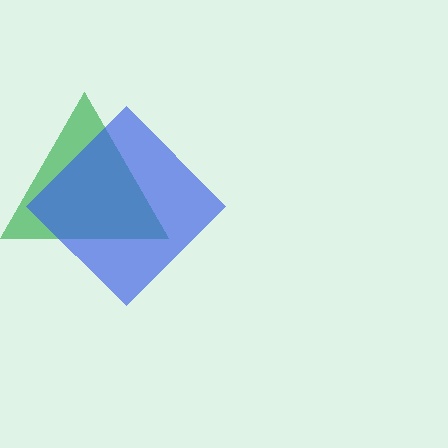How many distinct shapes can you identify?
There are 2 distinct shapes: a green triangle, a blue diamond.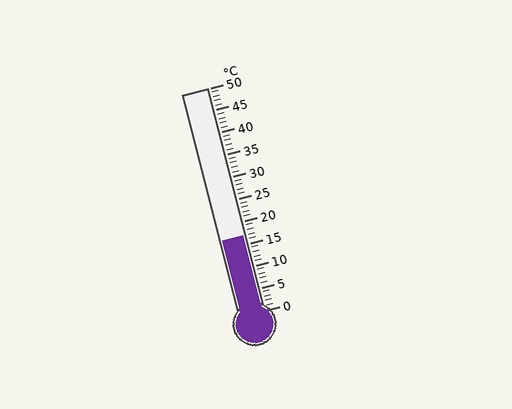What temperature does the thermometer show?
The thermometer shows approximately 17°C.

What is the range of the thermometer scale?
The thermometer scale ranges from 0°C to 50°C.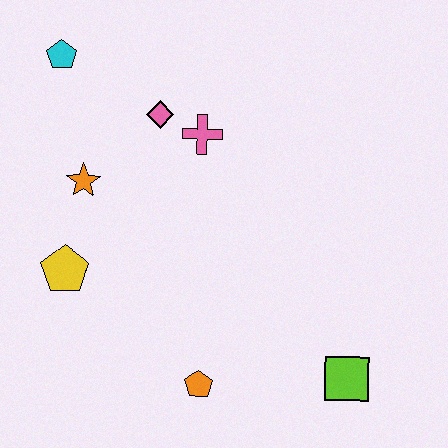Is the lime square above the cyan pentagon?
No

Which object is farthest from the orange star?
The lime square is farthest from the orange star.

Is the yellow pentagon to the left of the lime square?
Yes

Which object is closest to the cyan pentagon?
The pink diamond is closest to the cyan pentagon.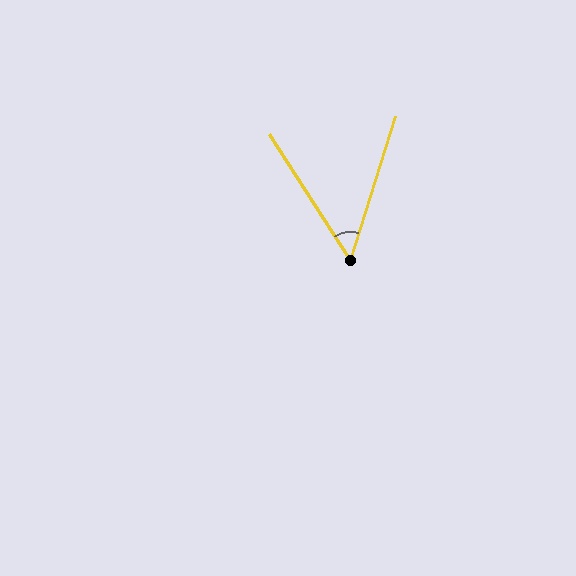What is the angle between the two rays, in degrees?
Approximately 50 degrees.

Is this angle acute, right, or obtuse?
It is acute.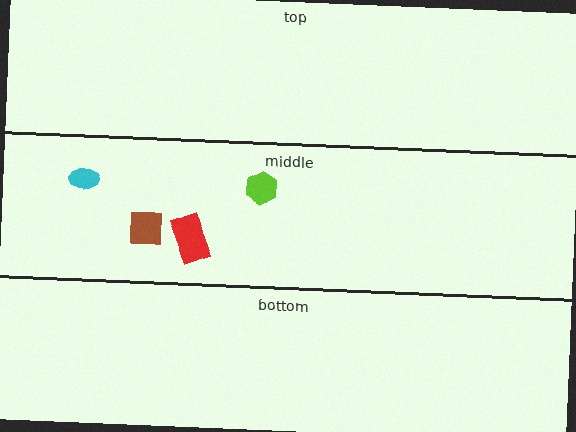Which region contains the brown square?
The middle region.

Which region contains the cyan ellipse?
The middle region.